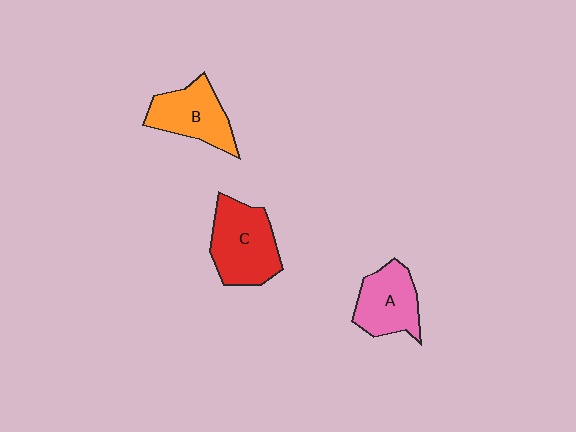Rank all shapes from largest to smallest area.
From largest to smallest: C (red), B (orange), A (pink).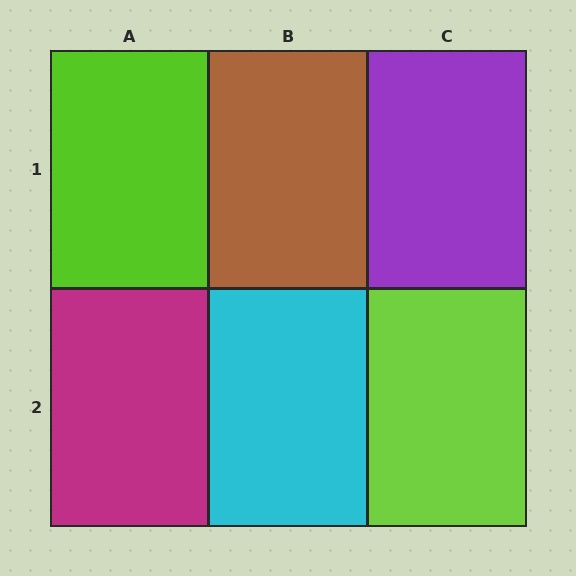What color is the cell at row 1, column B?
Brown.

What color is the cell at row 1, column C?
Purple.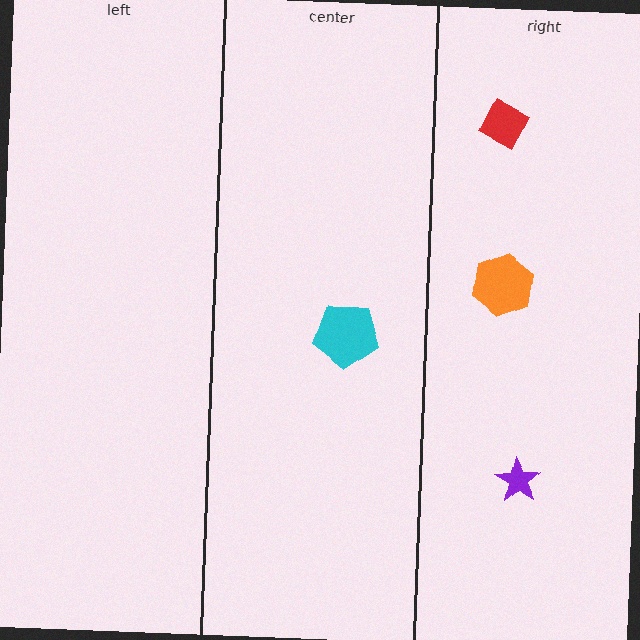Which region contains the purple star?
The right region.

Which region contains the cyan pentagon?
The center region.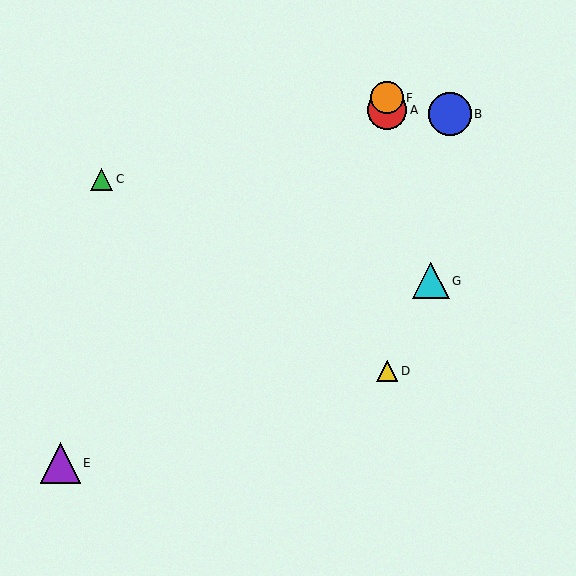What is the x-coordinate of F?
Object F is at x≈387.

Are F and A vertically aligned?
Yes, both are at x≈387.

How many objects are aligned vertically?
3 objects (A, D, F) are aligned vertically.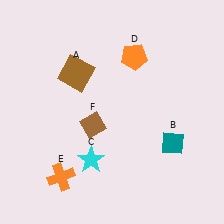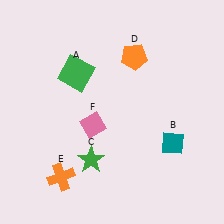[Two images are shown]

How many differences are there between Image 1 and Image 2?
There are 3 differences between the two images.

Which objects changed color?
A changed from brown to green. C changed from cyan to green. F changed from brown to pink.